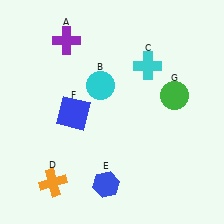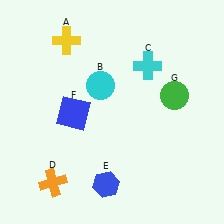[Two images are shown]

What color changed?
The cross (A) changed from purple in Image 1 to yellow in Image 2.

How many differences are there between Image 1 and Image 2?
There is 1 difference between the two images.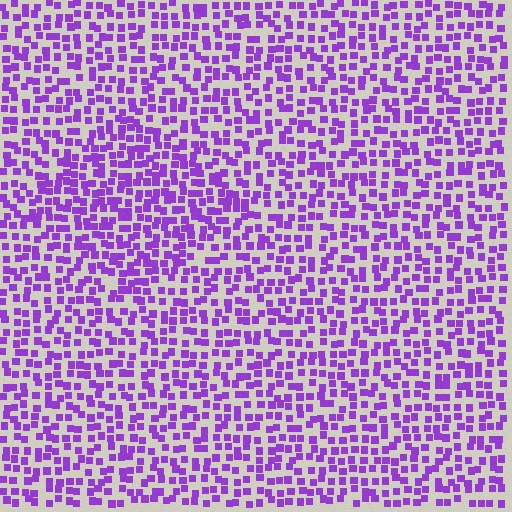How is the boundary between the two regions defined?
The boundary is defined by a change in element density (approximately 1.4x ratio). All elements are the same color, size, and shape.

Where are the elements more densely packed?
The elements are more densely packed inside the diamond boundary.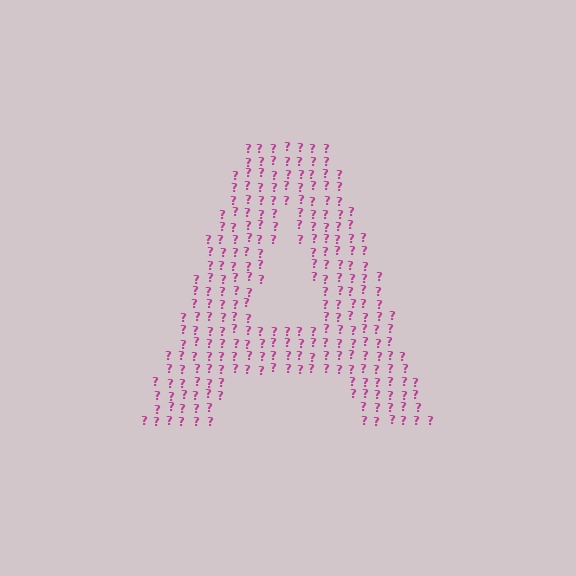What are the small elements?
The small elements are question marks.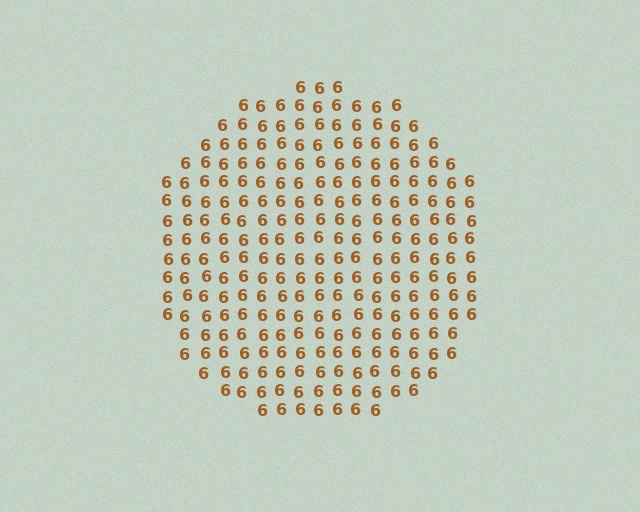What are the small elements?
The small elements are digit 6's.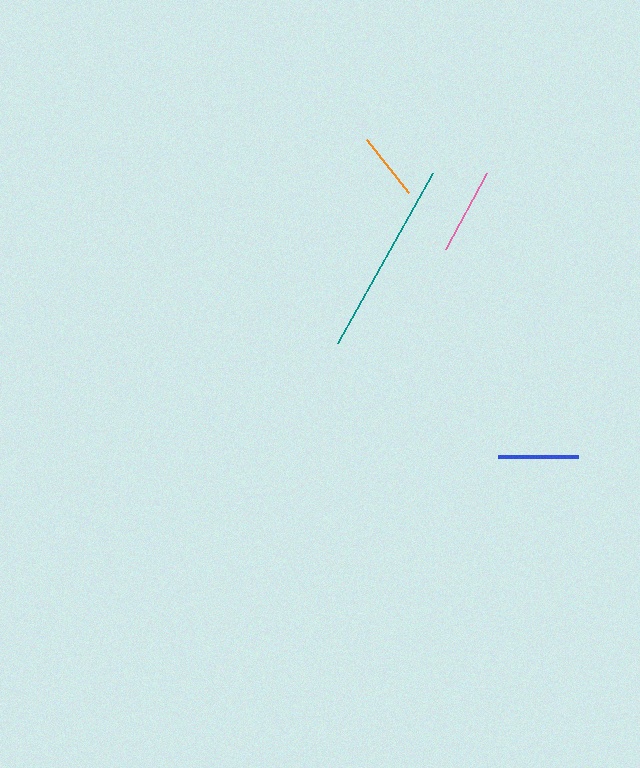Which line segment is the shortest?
The orange line is the shortest at approximately 67 pixels.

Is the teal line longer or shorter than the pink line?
The teal line is longer than the pink line.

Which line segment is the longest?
The teal line is the longest at approximately 195 pixels.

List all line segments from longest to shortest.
From longest to shortest: teal, pink, blue, orange.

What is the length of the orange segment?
The orange segment is approximately 67 pixels long.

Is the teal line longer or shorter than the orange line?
The teal line is longer than the orange line.